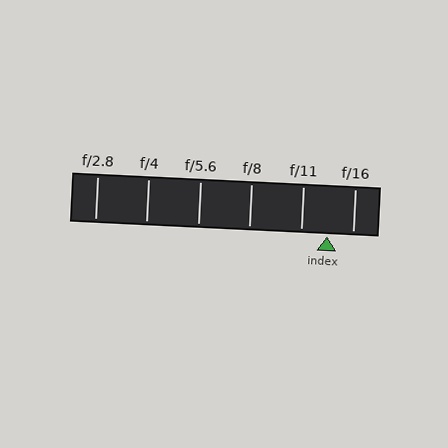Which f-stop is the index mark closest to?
The index mark is closest to f/16.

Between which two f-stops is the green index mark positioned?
The index mark is between f/11 and f/16.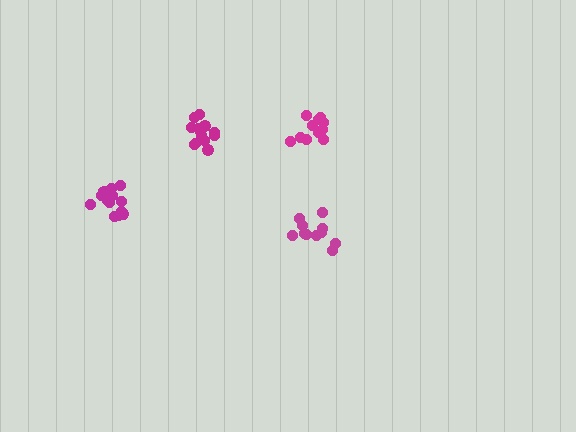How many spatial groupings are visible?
There are 4 spatial groupings.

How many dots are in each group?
Group 1: 13 dots, Group 2: 14 dots, Group 3: 11 dots, Group 4: 11 dots (49 total).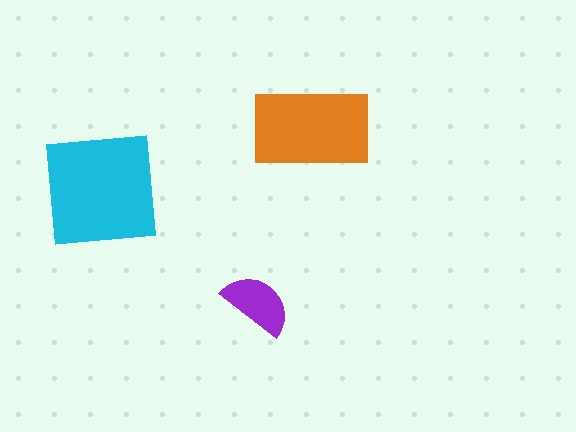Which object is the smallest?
The purple semicircle.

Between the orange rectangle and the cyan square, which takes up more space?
The cyan square.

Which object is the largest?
The cyan square.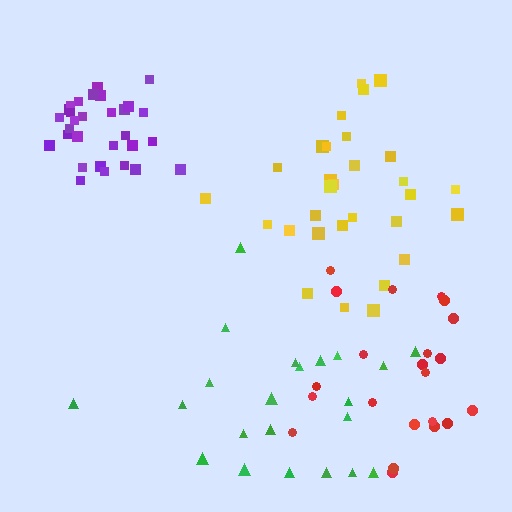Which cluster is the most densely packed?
Purple.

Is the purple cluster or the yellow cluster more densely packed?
Purple.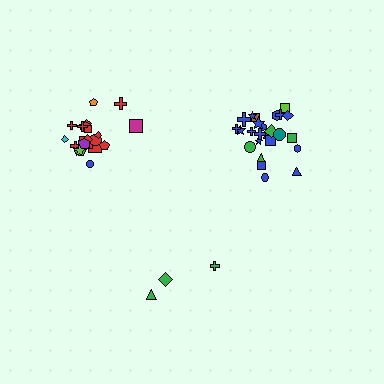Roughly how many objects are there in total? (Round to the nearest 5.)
Roughly 50 objects in total.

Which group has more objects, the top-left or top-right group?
The top-right group.